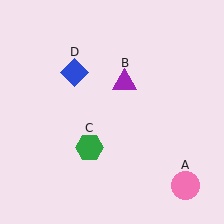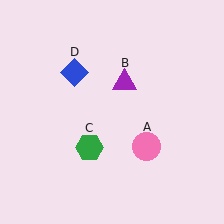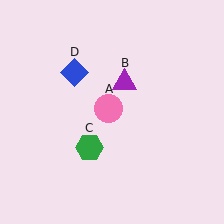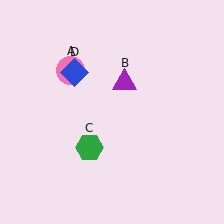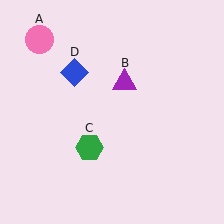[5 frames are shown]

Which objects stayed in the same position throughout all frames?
Purple triangle (object B) and green hexagon (object C) and blue diamond (object D) remained stationary.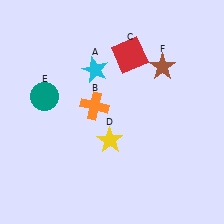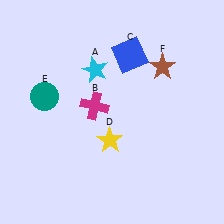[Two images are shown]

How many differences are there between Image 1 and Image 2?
There are 2 differences between the two images.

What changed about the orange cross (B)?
In Image 1, B is orange. In Image 2, it changed to magenta.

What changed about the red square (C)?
In Image 1, C is red. In Image 2, it changed to blue.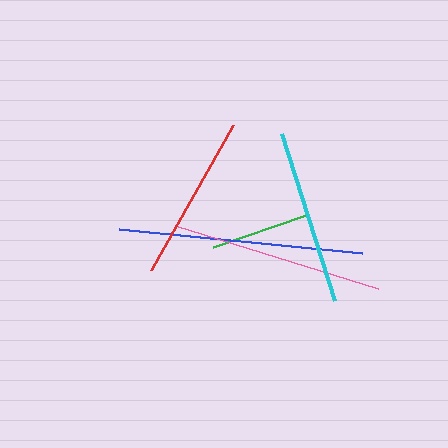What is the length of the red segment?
The red segment is approximately 167 pixels long.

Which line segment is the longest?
The blue line is the longest at approximately 243 pixels.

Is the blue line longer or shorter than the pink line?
The blue line is longer than the pink line.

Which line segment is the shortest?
The green line is the shortest at approximately 99 pixels.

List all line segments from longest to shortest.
From longest to shortest: blue, pink, cyan, red, green.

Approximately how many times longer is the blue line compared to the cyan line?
The blue line is approximately 1.4 times the length of the cyan line.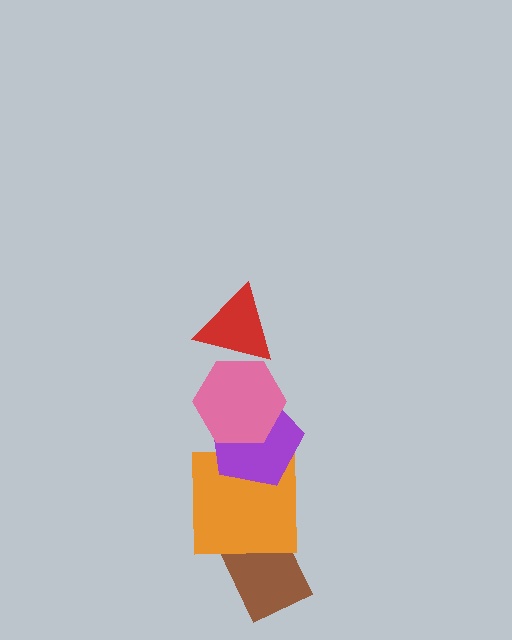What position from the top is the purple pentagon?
The purple pentagon is 3rd from the top.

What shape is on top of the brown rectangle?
The orange square is on top of the brown rectangle.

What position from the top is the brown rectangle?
The brown rectangle is 5th from the top.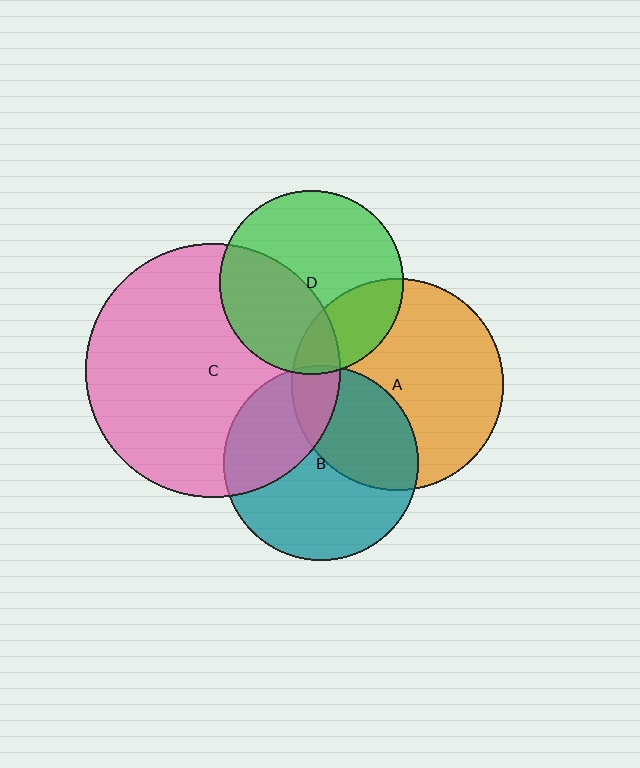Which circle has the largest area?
Circle C (pink).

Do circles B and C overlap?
Yes.